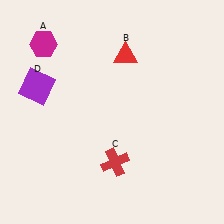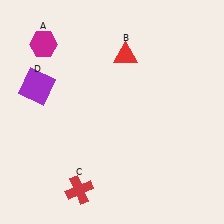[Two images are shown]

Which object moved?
The red cross (C) moved left.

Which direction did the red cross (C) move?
The red cross (C) moved left.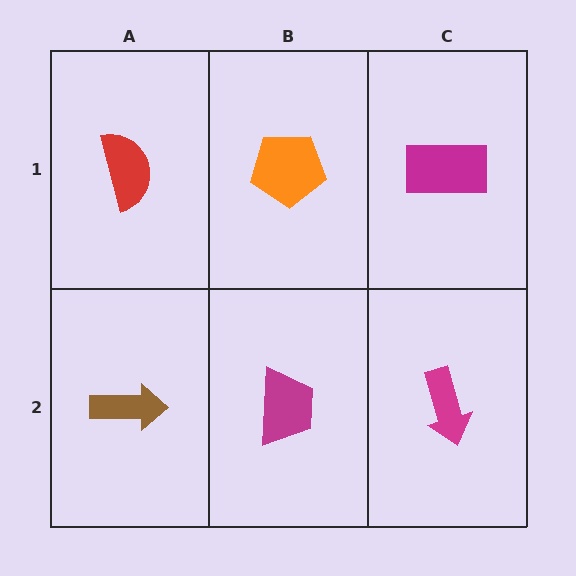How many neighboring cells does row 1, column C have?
2.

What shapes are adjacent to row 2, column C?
A magenta rectangle (row 1, column C), a magenta trapezoid (row 2, column B).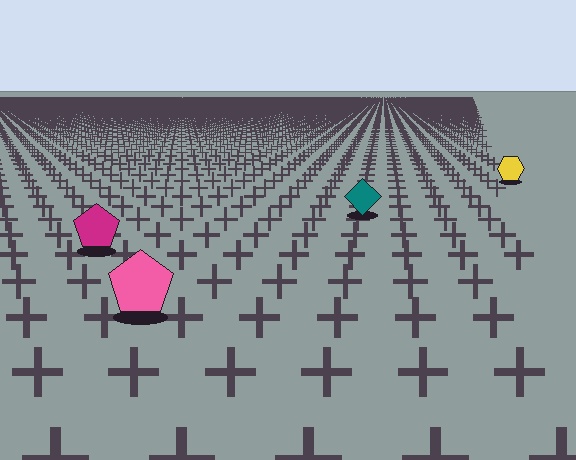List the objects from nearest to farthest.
From nearest to farthest: the pink pentagon, the magenta pentagon, the teal diamond, the yellow hexagon.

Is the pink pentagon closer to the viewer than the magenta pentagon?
Yes. The pink pentagon is closer — you can tell from the texture gradient: the ground texture is coarser near it.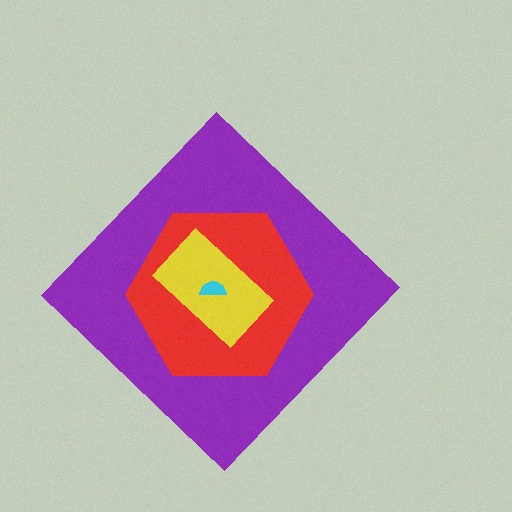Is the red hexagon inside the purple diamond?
Yes.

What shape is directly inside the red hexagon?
The yellow rectangle.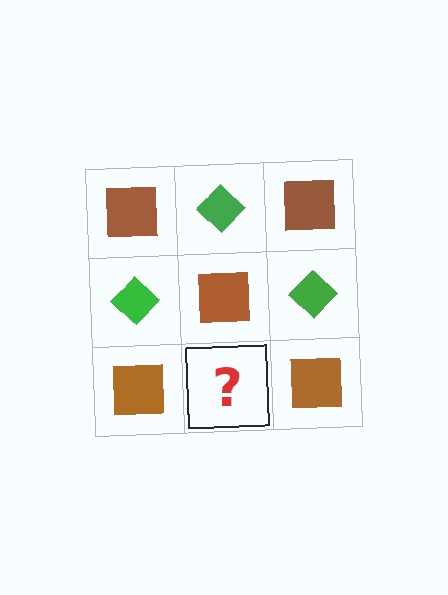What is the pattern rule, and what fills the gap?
The rule is that it alternates brown square and green diamond in a checkerboard pattern. The gap should be filled with a green diamond.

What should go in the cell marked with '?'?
The missing cell should contain a green diamond.